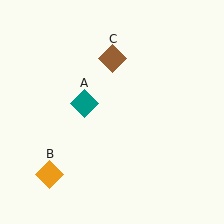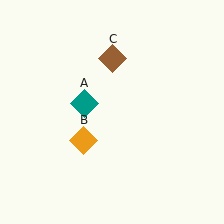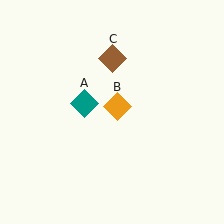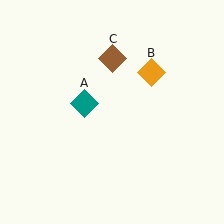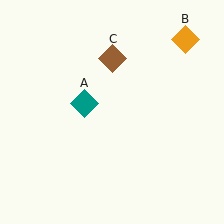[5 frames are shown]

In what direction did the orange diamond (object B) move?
The orange diamond (object B) moved up and to the right.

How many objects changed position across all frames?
1 object changed position: orange diamond (object B).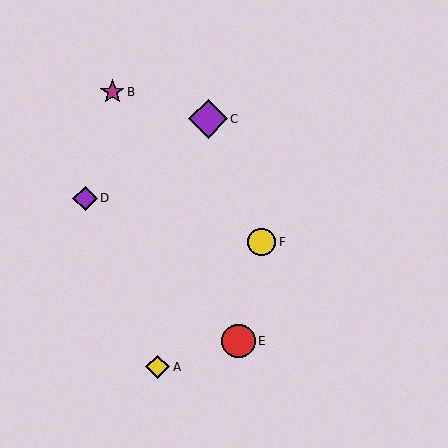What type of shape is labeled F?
Shape F is a yellow circle.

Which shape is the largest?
The purple diamond (labeled C) is the largest.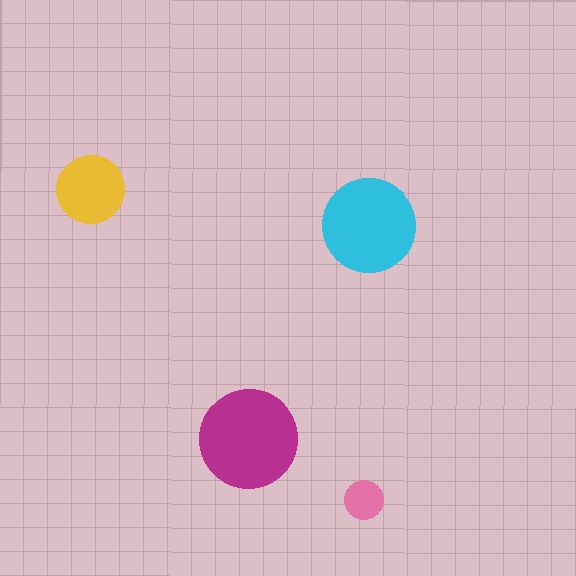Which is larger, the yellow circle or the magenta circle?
The magenta one.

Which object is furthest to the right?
The cyan circle is rightmost.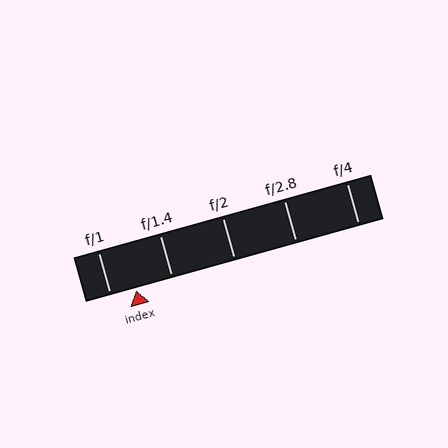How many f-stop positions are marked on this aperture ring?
There are 5 f-stop positions marked.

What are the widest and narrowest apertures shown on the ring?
The widest aperture shown is f/1 and the narrowest is f/4.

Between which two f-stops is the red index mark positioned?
The index mark is between f/1 and f/1.4.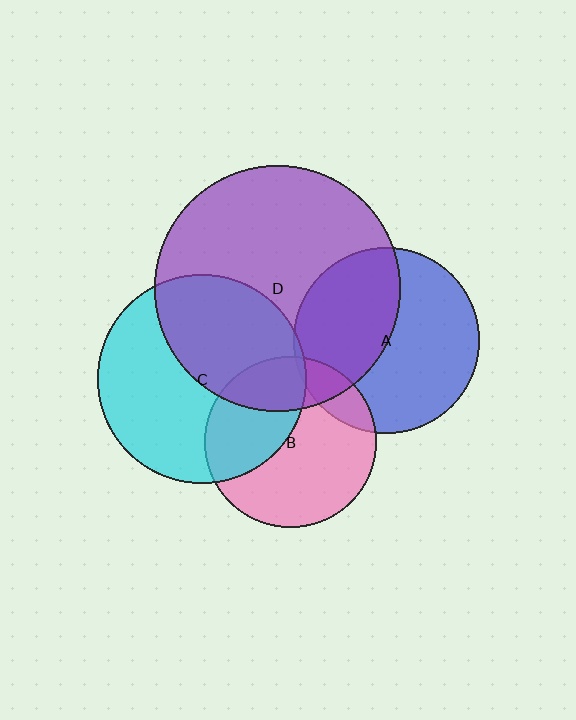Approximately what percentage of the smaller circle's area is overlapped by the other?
Approximately 20%.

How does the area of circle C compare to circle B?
Approximately 1.5 times.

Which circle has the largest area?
Circle D (purple).